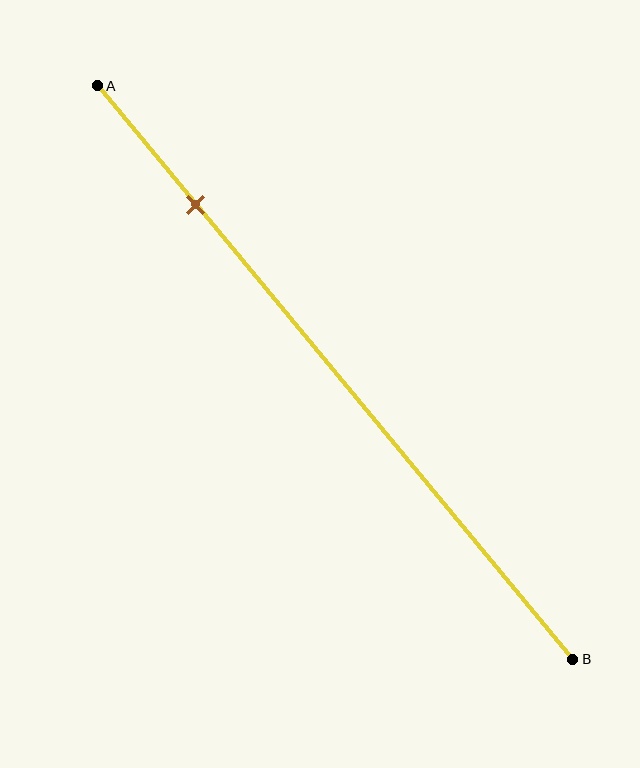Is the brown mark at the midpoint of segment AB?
No, the mark is at about 20% from A, not at the 50% midpoint.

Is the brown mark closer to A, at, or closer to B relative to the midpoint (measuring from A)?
The brown mark is closer to point A than the midpoint of segment AB.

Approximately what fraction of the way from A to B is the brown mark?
The brown mark is approximately 20% of the way from A to B.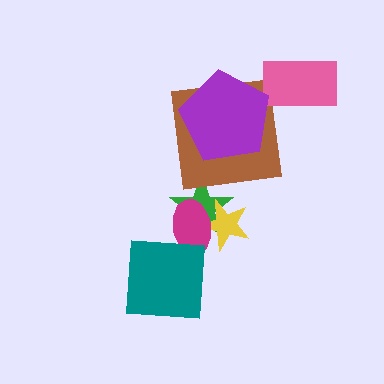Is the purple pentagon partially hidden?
No, no other shape covers it.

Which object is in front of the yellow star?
The magenta ellipse is in front of the yellow star.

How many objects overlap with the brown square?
1 object overlaps with the brown square.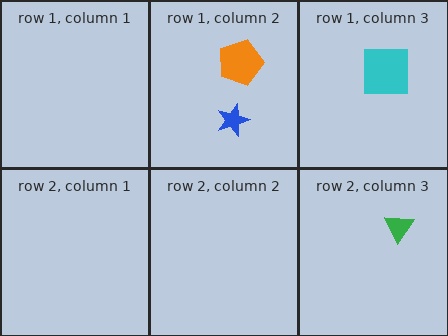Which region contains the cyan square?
The row 1, column 3 region.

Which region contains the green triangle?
The row 2, column 3 region.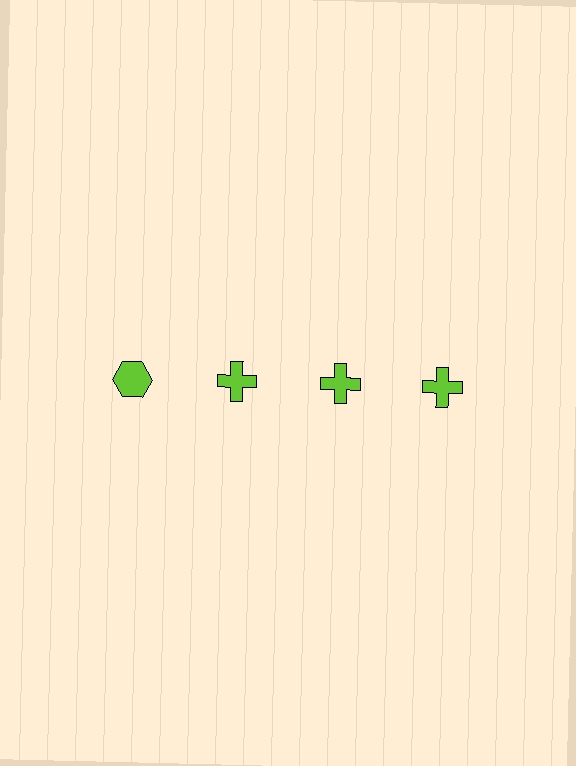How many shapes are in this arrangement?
There are 4 shapes arranged in a grid pattern.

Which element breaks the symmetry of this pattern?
The lime hexagon in the top row, leftmost column breaks the symmetry. All other shapes are lime crosses.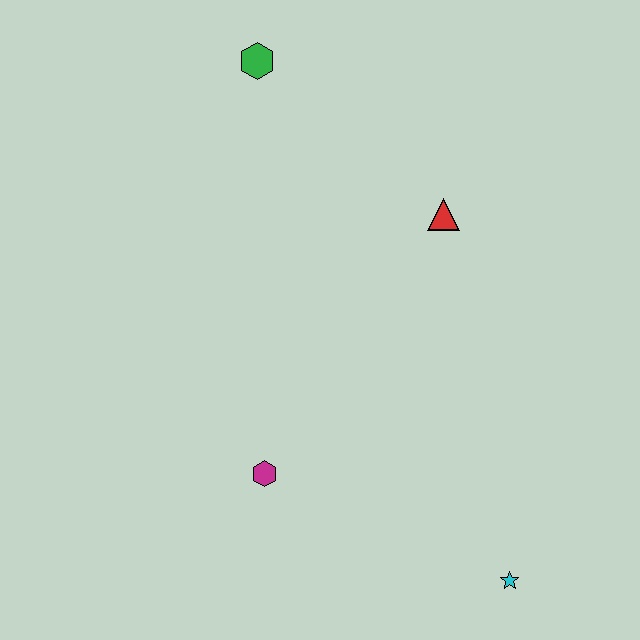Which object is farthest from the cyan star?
The green hexagon is farthest from the cyan star.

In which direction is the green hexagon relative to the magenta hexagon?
The green hexagon is above the magenta hexagon.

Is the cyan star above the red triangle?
No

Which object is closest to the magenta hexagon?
The cyan star is closest to the magenta hexagon.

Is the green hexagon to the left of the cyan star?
Yes